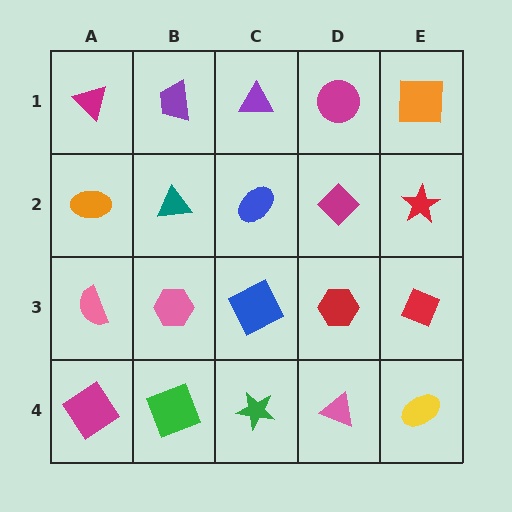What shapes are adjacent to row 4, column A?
A pink semicircle (row 3, column A), a green square (row 4, column B).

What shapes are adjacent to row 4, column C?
A blue square (row 3, column C), a green square (row 4, column B), a pink triangle (row 4, column D).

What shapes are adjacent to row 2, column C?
A purple triangle (row 1, column C), a blue square (row 3, column C), a teal triangle (row 2, column B), a magenta diamond (row 2, column D).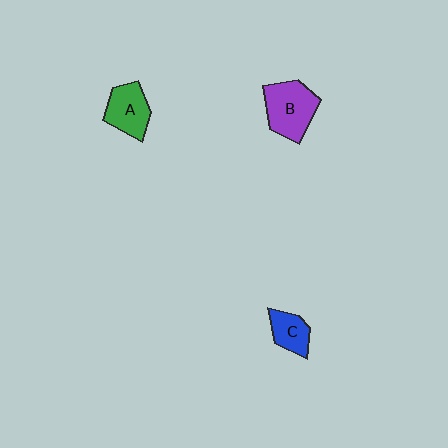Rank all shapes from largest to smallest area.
From largest to smallest: B (purple), A (green), C (blue).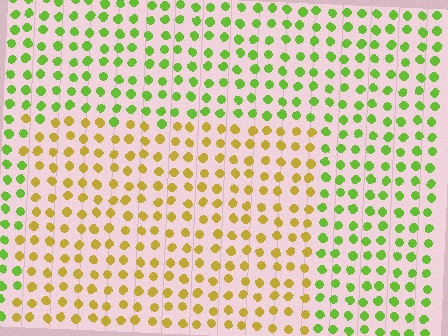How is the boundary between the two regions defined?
The boundary is defined purely by a slight shift in hue (about 49 degrees). Spacing, size, and orientation are identical on both sides.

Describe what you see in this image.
The image is filled with small lime elements in a uniform arrangement. A rectangle-shaped region is visible where the elements are tinted to a slightly different hue, forming a subtle color boundary.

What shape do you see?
I see a rectangle.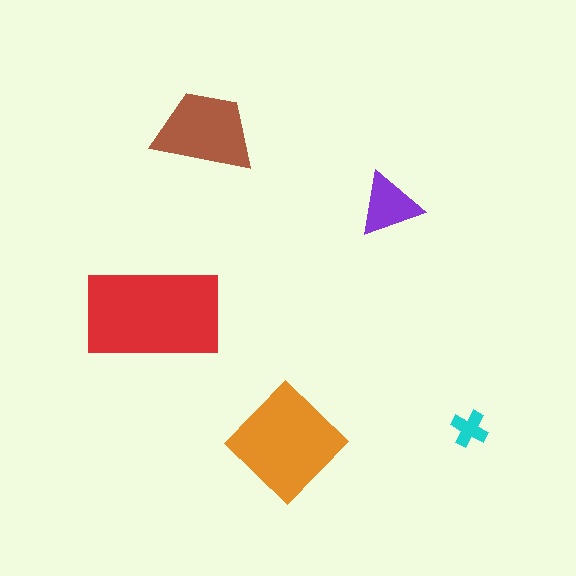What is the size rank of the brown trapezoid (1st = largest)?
3rd.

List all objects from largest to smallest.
The red rectangle, the orange diamond, the brown trapezoid, the purple triangle, the cyan cross.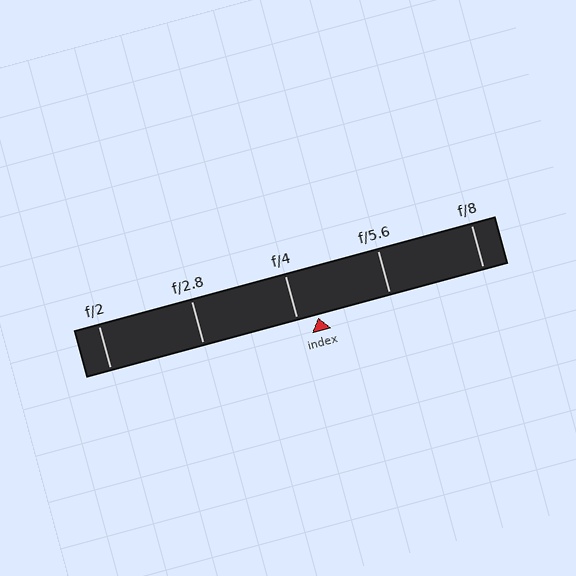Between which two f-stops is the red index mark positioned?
The index mark is between f/4 and f/5.6.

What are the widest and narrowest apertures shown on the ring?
The widest aperture shown is f/2 and the narrowest is f/8.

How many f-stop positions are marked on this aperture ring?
There are 5 f-stop positions marked.